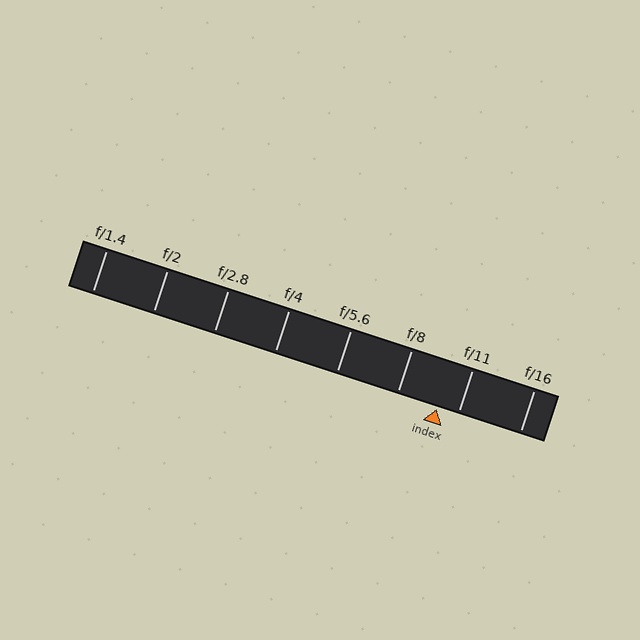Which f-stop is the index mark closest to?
The index mark is closest to f/11.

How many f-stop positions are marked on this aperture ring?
There are 8 f-stop positions marked.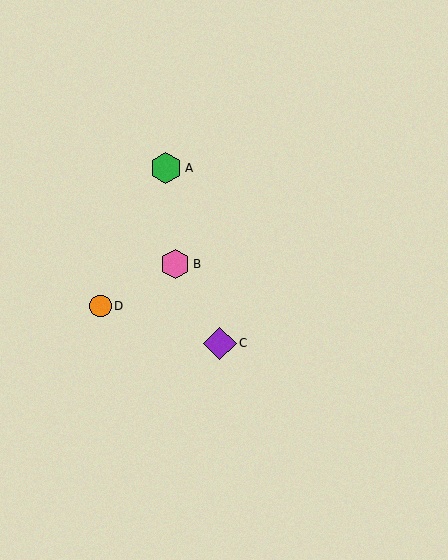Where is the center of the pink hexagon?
The center of the pink hexagon is at (175, 264).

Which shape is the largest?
The purple diamond (labeled C) is the largest.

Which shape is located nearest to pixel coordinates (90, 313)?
The orange circle (labeled D) at (101, 306) is nearest to that location.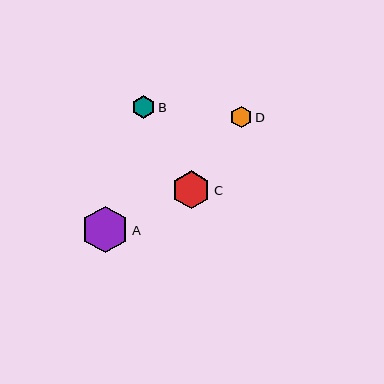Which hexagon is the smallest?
Hexagon D is the smallest with a size of approximately 22 pixels.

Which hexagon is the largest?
Hexagon A is the largest with a size of approximately 47 pixels.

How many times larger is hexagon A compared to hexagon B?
Hexagon A is approximately 2.1 times the size of hexagon B.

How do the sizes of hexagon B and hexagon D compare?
Hexagon B and hexagon D are approximately the same size.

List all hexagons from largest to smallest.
From largest to smallest: A, C, B, D.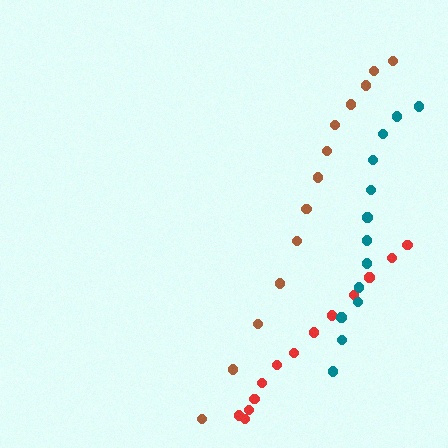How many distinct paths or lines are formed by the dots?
There are 3 distinct paths.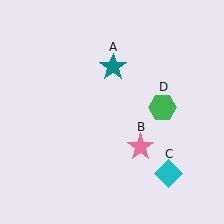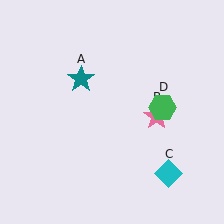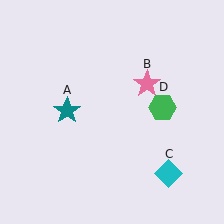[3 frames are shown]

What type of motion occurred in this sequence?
The teal star (object A), pink star (object B) rotated counterclockwise around the center of the scene.